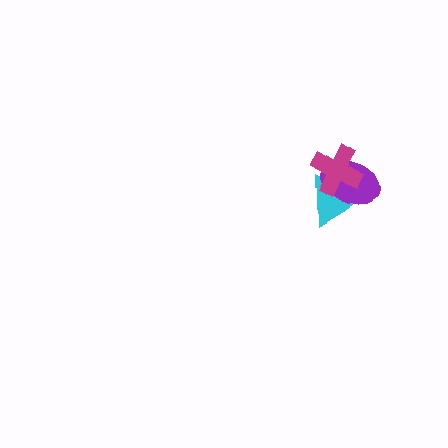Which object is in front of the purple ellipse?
The magenta cross is in front of the purple ellipse.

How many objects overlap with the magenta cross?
2 objects overlap with the magenta cross.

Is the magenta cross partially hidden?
No, no other shape covers it.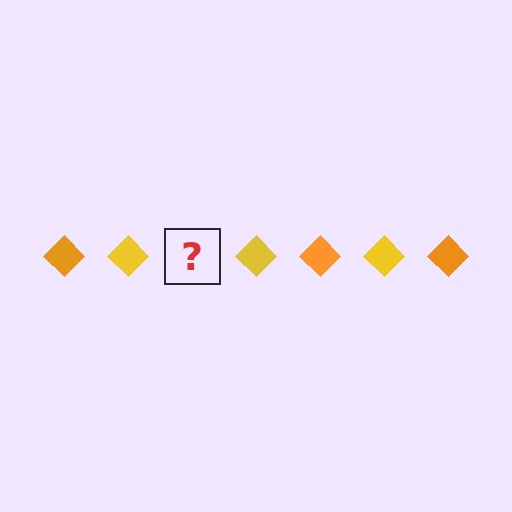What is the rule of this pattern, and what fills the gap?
The rule is that the pattern cycles through orange, yellow diamonds. The gap should be filled with an orange diamond.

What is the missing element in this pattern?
The missing element is an orange diamond.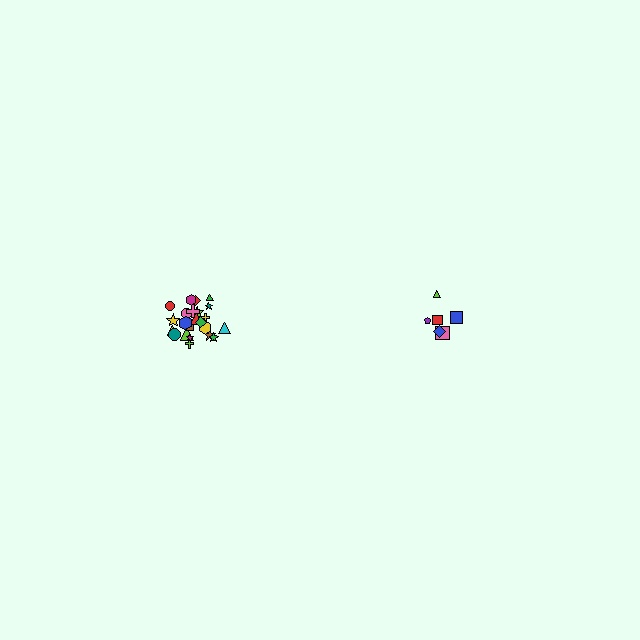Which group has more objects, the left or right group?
The left group.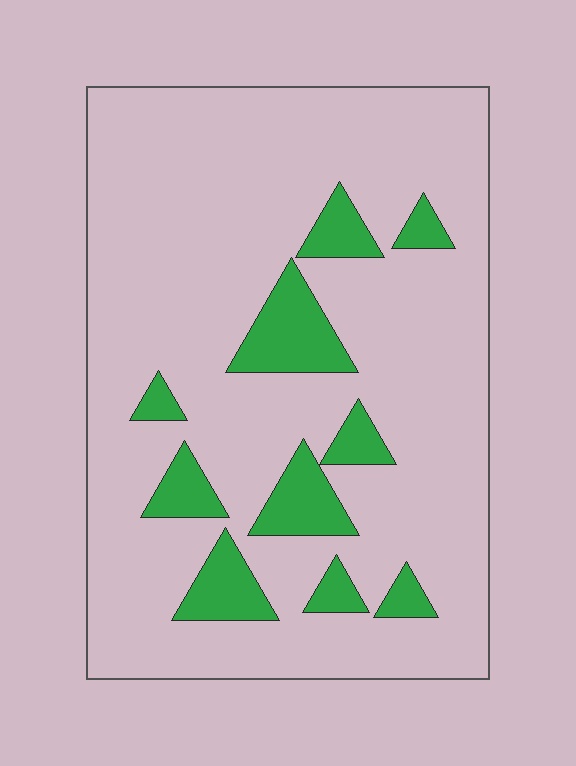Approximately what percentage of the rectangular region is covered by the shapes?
Approximately 15%.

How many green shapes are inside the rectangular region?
10.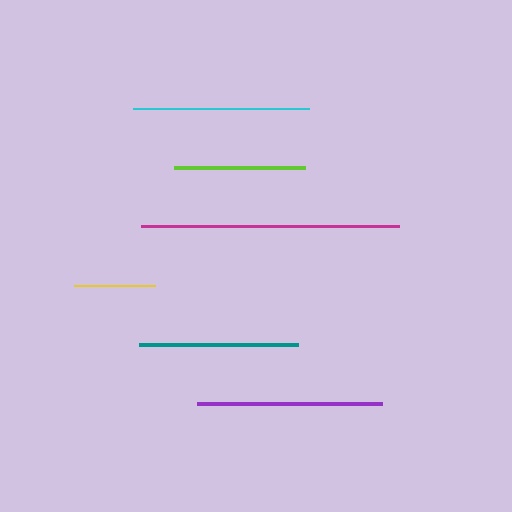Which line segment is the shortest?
The yellow line is the shortest at approximately 81 pixels.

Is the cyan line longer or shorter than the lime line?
The cyan line is longer than the lime line.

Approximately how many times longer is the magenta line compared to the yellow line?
The magenta line is approximately 3.2 times the length of the yellow line.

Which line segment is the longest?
The magenta line is the longest at approximately 258 pixels.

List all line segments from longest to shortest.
From longest to shortest: magenta, purple, cyan, teal, lime, yellow.